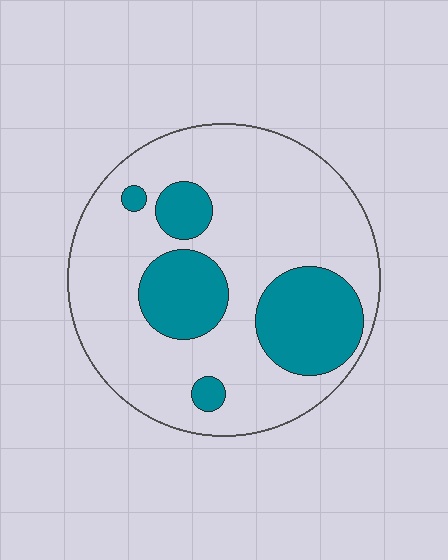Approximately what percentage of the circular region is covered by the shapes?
Approximately 25%.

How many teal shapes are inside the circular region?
5.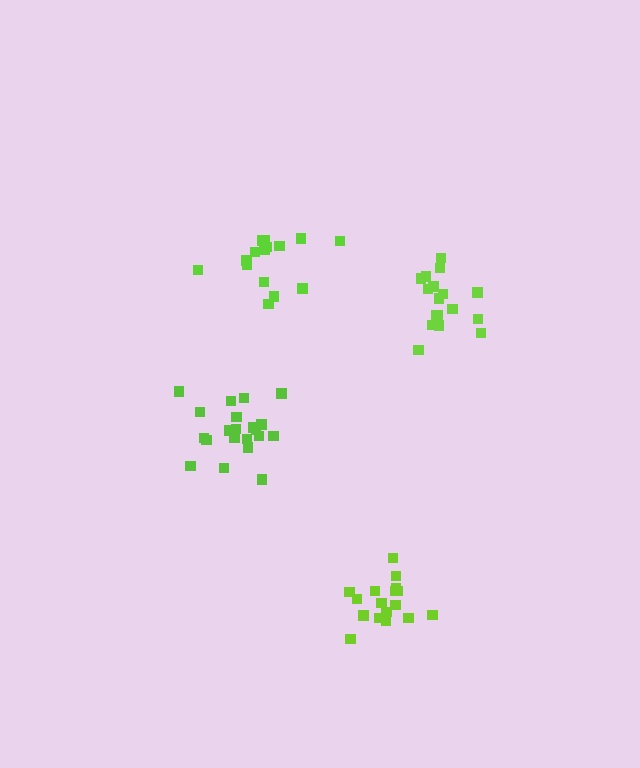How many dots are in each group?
Group 1: 18 dots, Group 2: 15 dots, Group 3: 17 dots, Group 4: 21 dots (71 total).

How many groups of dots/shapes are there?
There are 4 groups.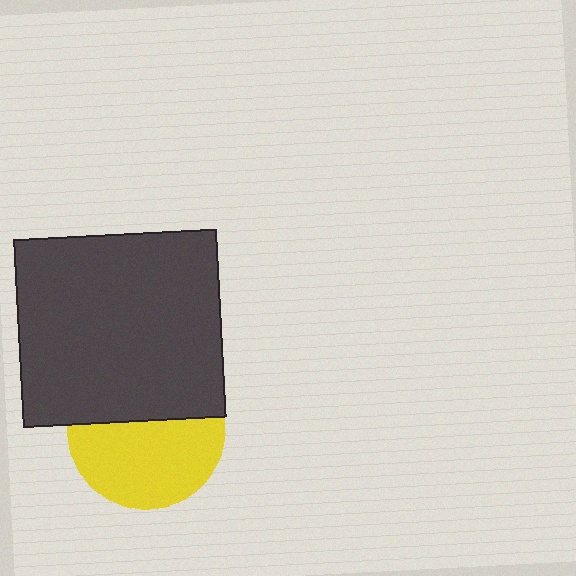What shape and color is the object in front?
The object in front is a dark gray rectangle.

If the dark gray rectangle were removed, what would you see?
You would see the complete yellow circle.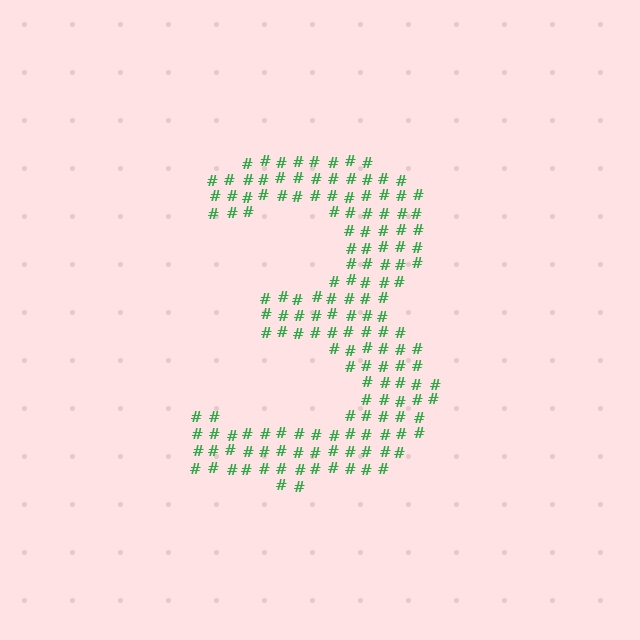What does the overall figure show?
The overall figure shows the digit 3.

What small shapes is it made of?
It is made of small hash symbols.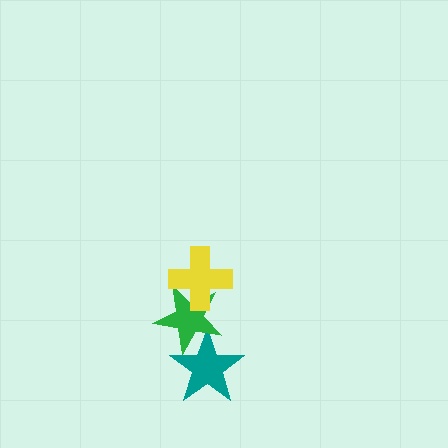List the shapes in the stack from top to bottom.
From top to bottom: the yellow cross, the green star, the teal star.